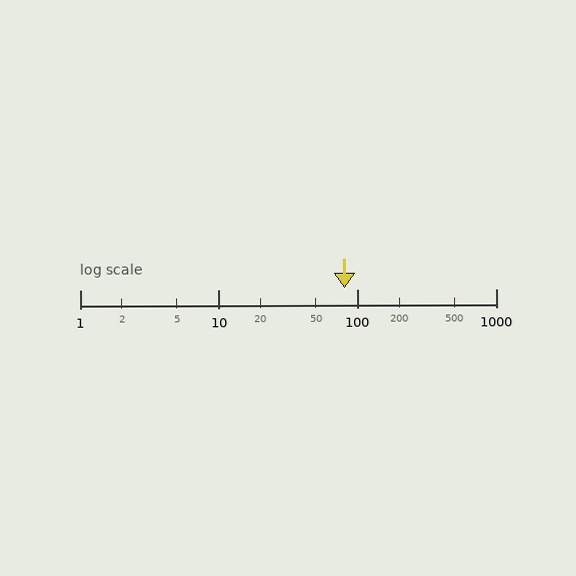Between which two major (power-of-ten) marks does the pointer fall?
The pointer is between 10 and 100.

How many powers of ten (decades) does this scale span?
The scale spans 3 decades, from 1 to 1000.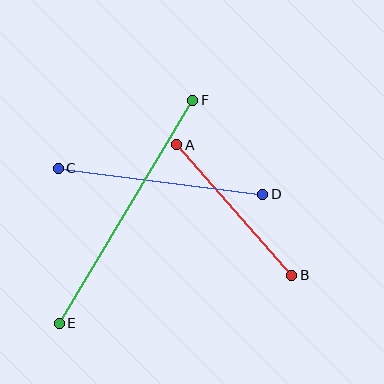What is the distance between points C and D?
The distance is approximately 206 pixels.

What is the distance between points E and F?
The distance is approximately 260 pixels.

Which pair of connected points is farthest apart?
Points E and F are farthest apart.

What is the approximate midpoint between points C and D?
The midpoint is at approximately (161, 181) pixels.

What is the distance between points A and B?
The distance is approximately 174 pixels.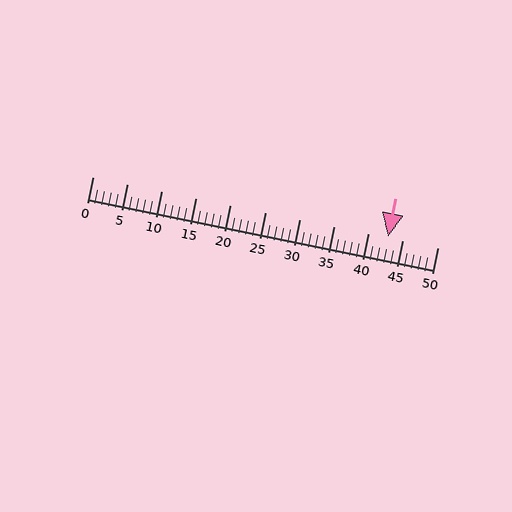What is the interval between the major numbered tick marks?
The major tick marks are spaced 5 units apart.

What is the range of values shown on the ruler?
The ruler shows values from 0 to 50.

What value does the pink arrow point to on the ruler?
The pink arrow points to approximately 43.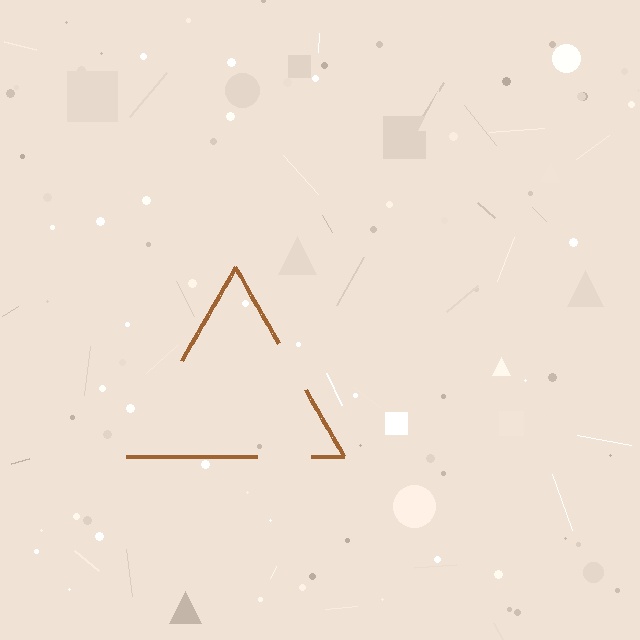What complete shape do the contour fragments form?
The contour fragments form a triangle.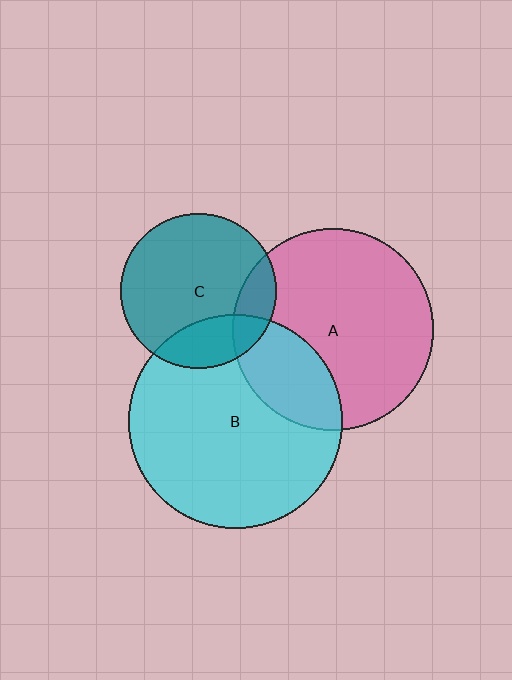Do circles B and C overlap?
Yes.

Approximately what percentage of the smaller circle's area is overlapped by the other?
Approximately 20%.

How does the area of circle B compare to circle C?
Approximately 1.9 times.